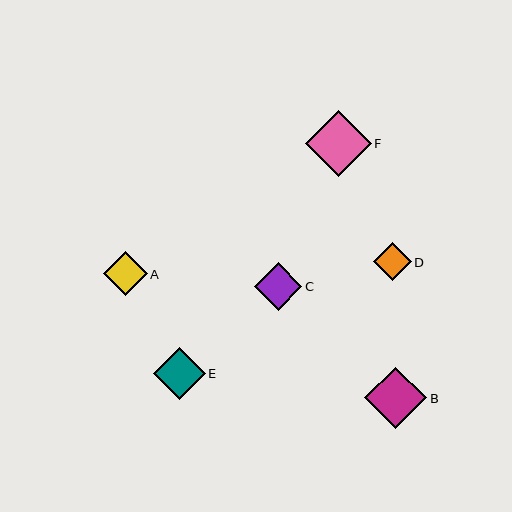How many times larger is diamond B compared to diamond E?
Diamond B is approximately 1.2 times the size of diamond E.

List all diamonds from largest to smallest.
From largest to smallest: F, B, E, C, A, D.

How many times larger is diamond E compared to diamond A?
Diamond E is approximately 1.2 times the size of diamond A.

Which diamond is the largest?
Diamond F is the largest with a size of approximately 66 pixels.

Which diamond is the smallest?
Diamond D is the smallest with a size of approximately 38 pixels.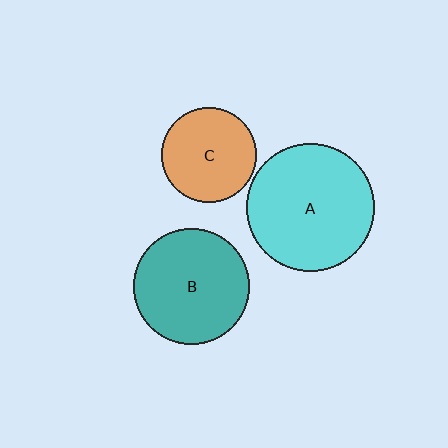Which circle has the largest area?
Circle A (cyan).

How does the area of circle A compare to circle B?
Approximately 1.2 times.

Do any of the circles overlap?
No, none of the circles overlap.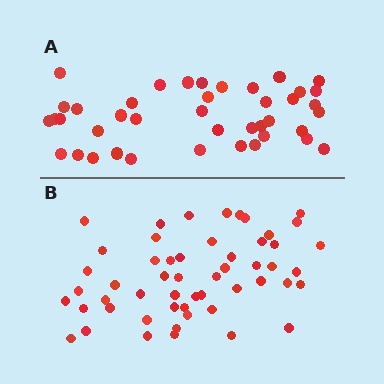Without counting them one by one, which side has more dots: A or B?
Region B (the bottom region) has more dots.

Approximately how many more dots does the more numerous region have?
Region B has roughly 12 or so more dots than region A.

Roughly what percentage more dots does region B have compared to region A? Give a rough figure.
About 30% more.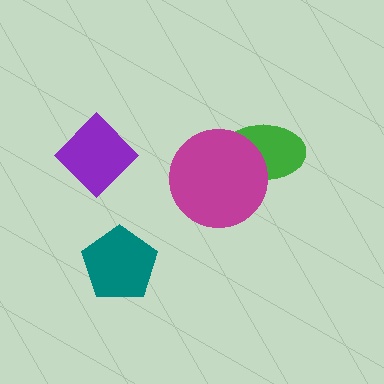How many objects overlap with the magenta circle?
1 object overlaps with the magenta circle.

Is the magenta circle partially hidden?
No, no other shape covers it.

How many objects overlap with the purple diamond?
0 objects overlap with the purple diamond.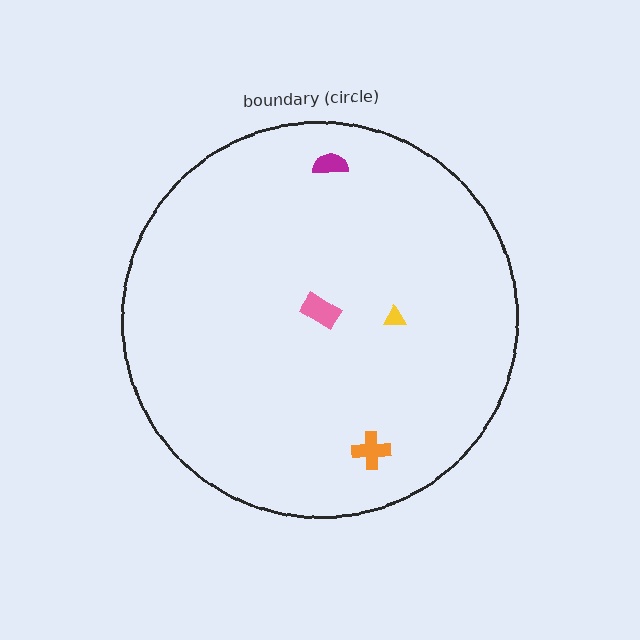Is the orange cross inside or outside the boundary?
Inside.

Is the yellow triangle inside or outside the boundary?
Inside.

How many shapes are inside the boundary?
4 inside, 0 outside.